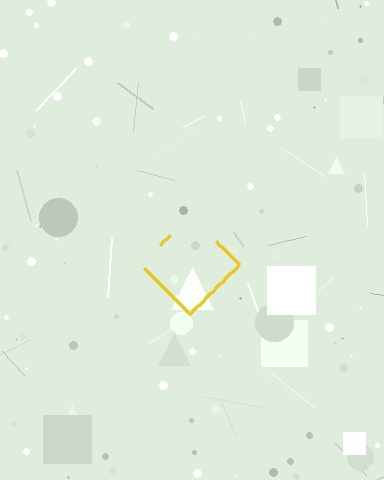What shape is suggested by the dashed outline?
The dashed outline suggests a diamond.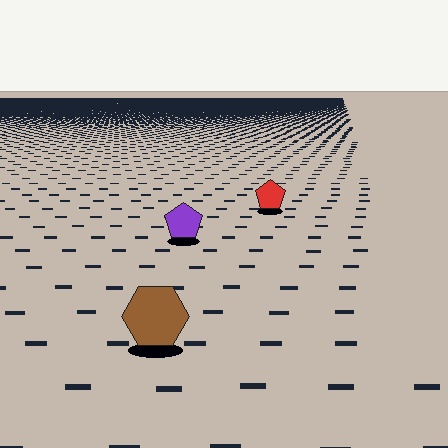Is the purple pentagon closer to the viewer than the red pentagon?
Yes. The purple pentagon is closer — you can tell from the texture gradient: the ground texture is coarser near it.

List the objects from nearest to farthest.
From nearest to farthest: the brown hexagon, the purple pentagon, the red pentagon.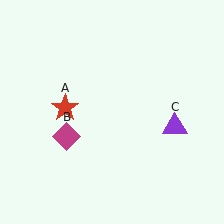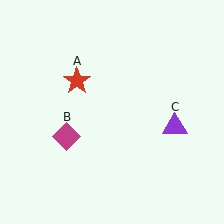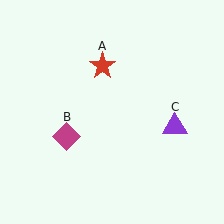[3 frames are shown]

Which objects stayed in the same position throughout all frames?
Magenta diamond (object B) and purple triangle (object C) remained stationary.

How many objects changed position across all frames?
1 object changed position: red star (object A).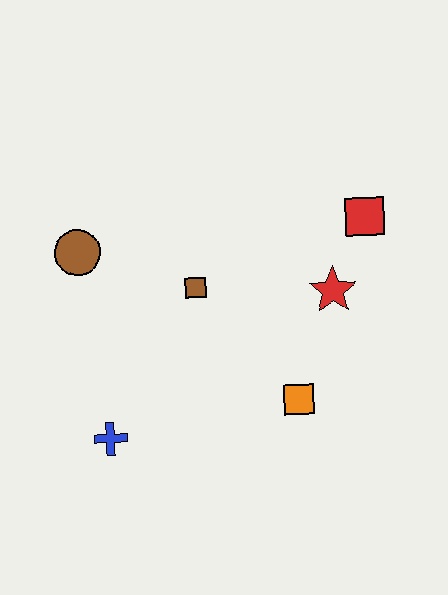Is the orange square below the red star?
Yes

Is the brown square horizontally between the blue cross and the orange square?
Yes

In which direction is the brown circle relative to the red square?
The brown circle is to the left of the red square.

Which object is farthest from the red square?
The blue cross is farthest from the red square.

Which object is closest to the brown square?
The brown circle is closest to the brown square.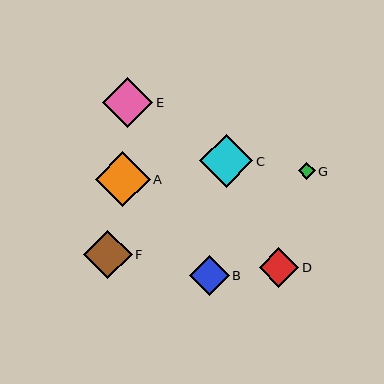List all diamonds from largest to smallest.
From largest to smallest: A, C, E, F, B, D, G.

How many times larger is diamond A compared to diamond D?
Diamond A is approximately 1.4 times the size of diamond D.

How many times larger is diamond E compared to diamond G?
Diamond E is approximately 2.9 times the size of diamond G.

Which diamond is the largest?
Diamond A is the largest with a size of approximately 55 pixels.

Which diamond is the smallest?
Diamond G is the smallest with a size of approximately 17 pixels.